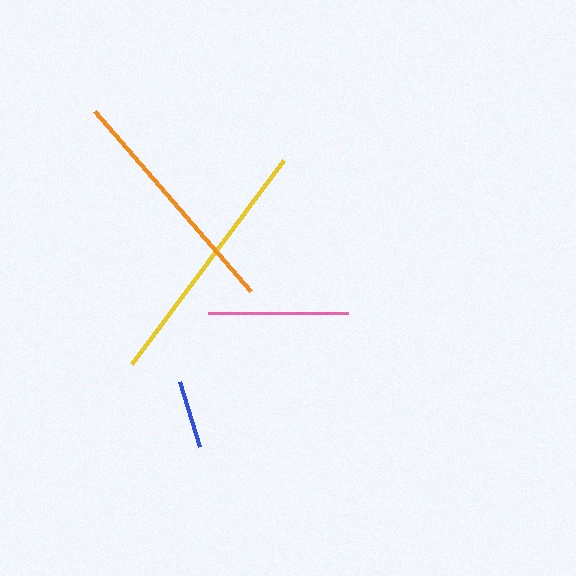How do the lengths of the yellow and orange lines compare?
The yellow and orange lines are approximately the same length.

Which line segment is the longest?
The yellow line is the longest at approximately 254 pixels.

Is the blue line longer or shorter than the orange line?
The orange line is longer than the blue line.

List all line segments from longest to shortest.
From longest to shortest: yellow, orange, pink, blue.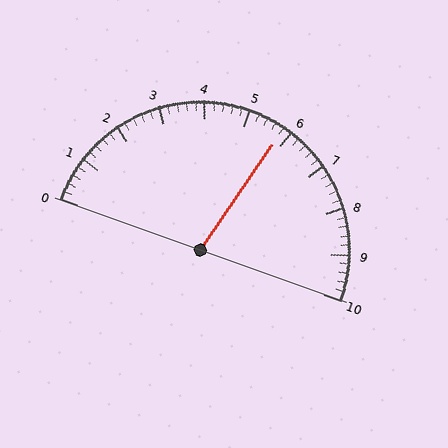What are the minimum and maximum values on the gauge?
The gauge ranges from 0 to 10.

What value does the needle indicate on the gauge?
The needle indicates approximately 5.8.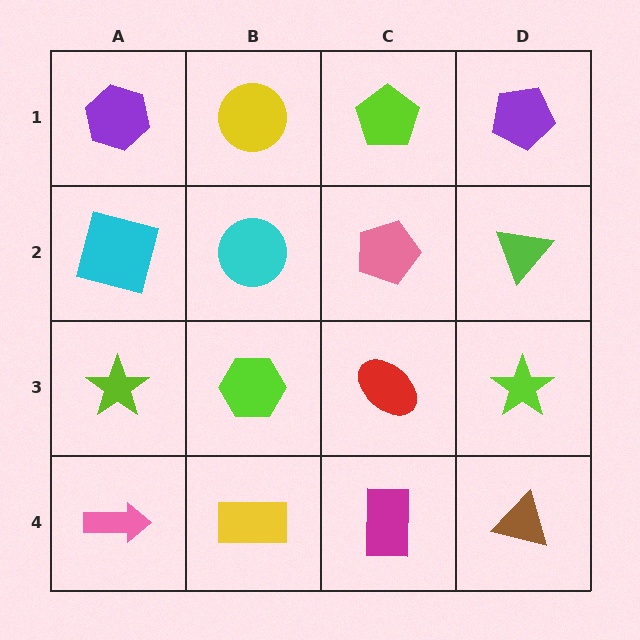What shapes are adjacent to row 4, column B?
A lime hexagon (row 3, column B), a pink arrow (row 4, column A), a magenta rectangle (row 4, column C).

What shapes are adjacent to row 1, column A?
A cyan square (row 2, column A), a yellow circle (row 1, column B).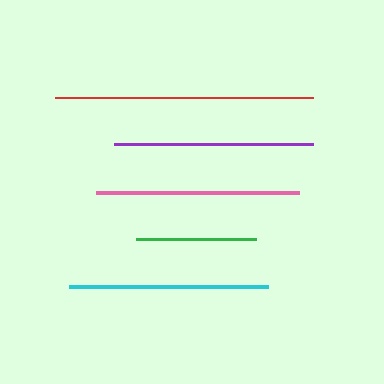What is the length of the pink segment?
The pink segment is approximately 203 pixels long.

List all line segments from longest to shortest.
From longest to shortest: red, pink, purple, cyan, green.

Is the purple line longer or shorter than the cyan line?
The purple line is longer than the cyan line.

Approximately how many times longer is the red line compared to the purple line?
The red line is approximately 1.3 times the length of the purple line.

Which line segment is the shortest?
The green line is the shortest at approximately 120 pixels.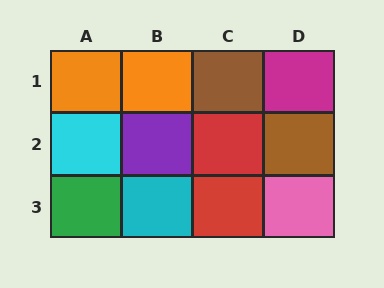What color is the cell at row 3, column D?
Pink.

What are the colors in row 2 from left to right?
Cyan, purple, red, brown.